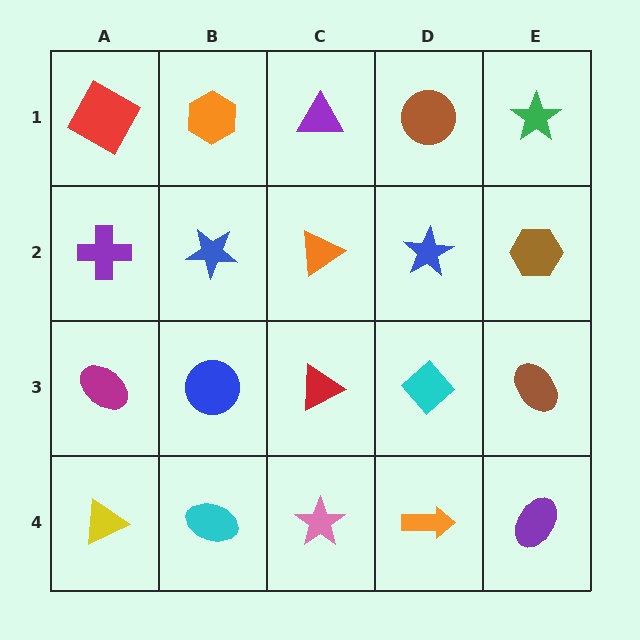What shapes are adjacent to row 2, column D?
A brown circle (row 1, column D), a cyan diamond (row 3, column D), an orange triangle (row 2, column C), a brown hexagon (row 2, column E).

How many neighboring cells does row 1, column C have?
3.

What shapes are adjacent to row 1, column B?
A blue star (row 2, column B), a red square (row 1, column A), a purple triangle (row 1, column C).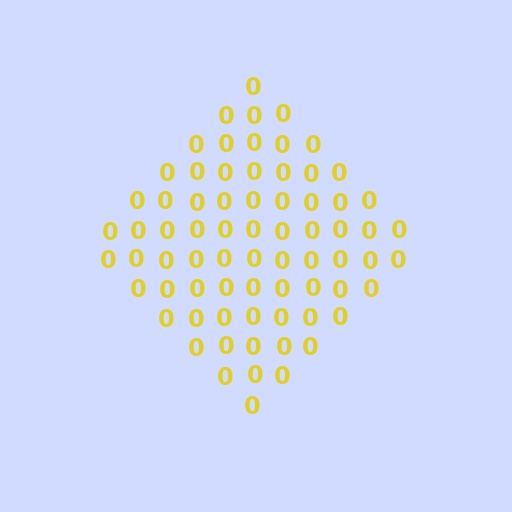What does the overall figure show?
The overall figure shows a diamond.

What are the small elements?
The small elements are digit 0's.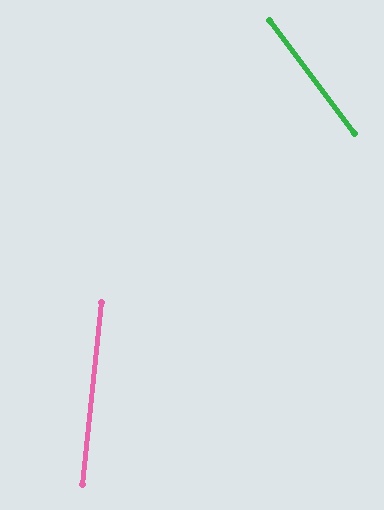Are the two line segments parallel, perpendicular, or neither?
Neither parallel nor perpendicular — they differ by about 43°.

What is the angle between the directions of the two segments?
Approximately 43 degrees.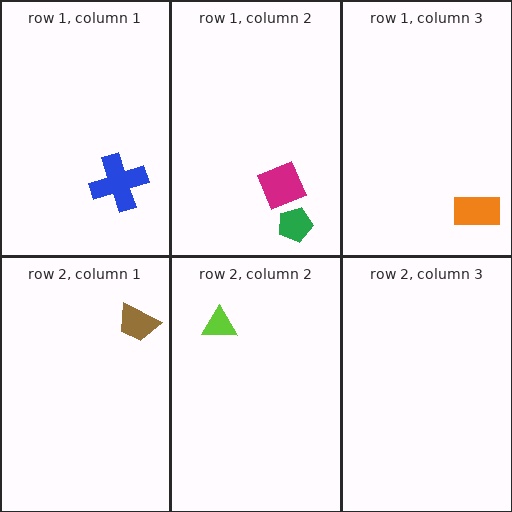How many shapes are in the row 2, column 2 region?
1.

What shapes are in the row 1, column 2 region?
The magenta square, the green pentagon.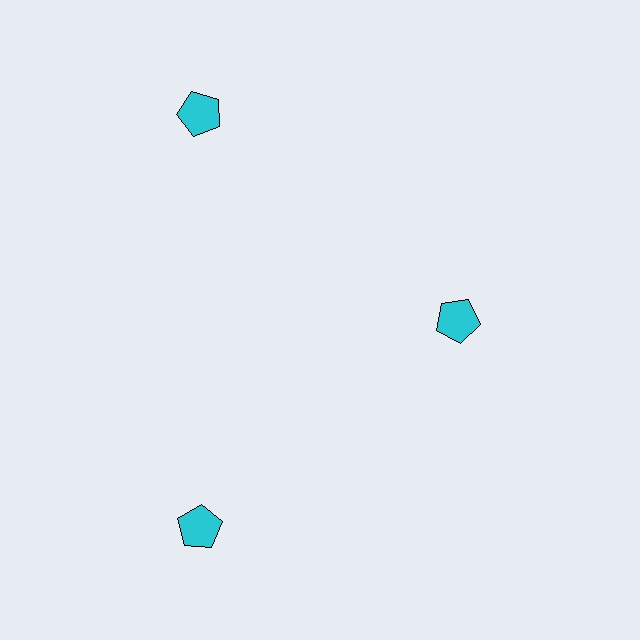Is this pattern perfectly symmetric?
No. The 3 cyan pentagons are arranged in a ring, but one element near the 3 o'clock position is pulled inward toward the center, breaking the 3-fold rotational symmetry.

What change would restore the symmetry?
The symmetry would be restored by moving it outward, back onto the ring so that all 3 pentagons sit at equal angles and equal distance from the center.